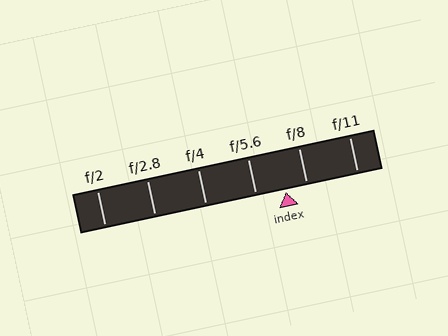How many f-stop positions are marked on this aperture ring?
There are 6 f-stop positions marked.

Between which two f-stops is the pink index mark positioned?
The index mark is between f/5.6 and f/8.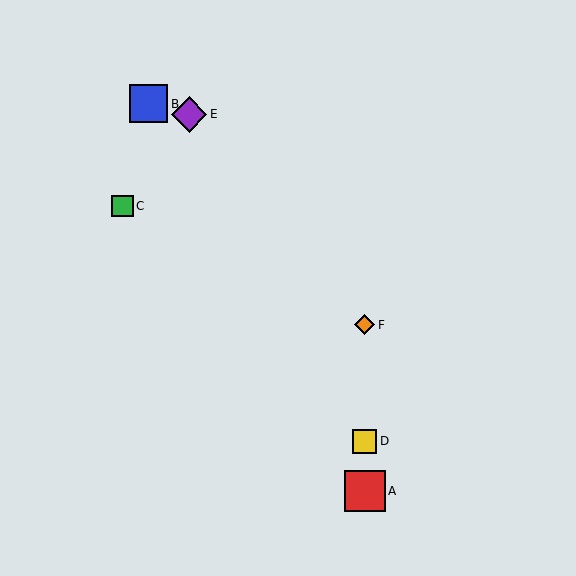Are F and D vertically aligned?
Yes, both are at x≈365.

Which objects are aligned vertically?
Objects A, D, F are aligned vertically.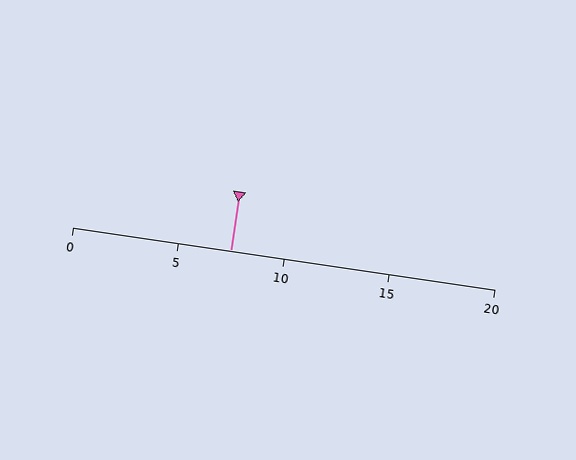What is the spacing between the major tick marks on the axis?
The major ticks are spaced 5 apart.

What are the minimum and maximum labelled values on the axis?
The axis runs from 0 to 20.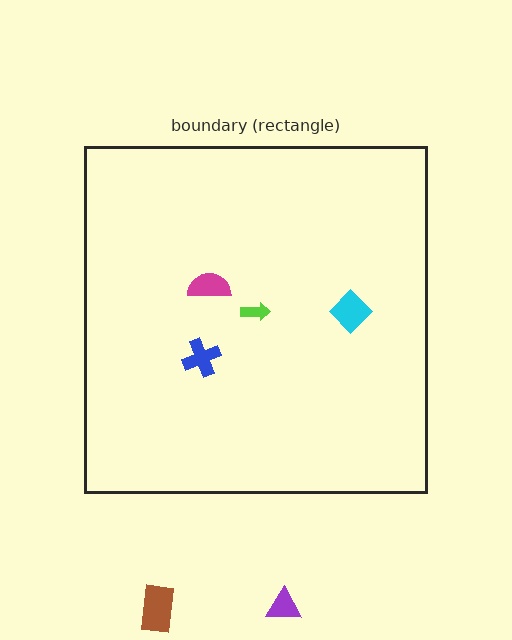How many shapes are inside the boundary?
4 inside, 2 outside.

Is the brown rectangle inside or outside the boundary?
Outside.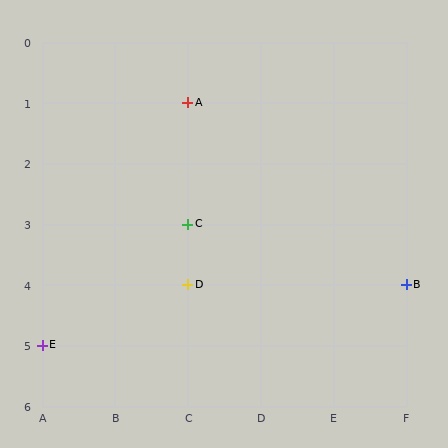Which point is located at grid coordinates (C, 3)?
Point C is at (C, 3).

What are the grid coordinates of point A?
Point A is at grid coordinates (C, 1).